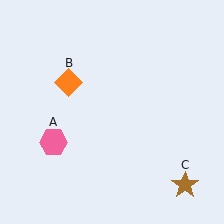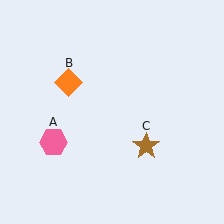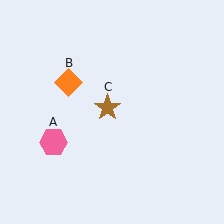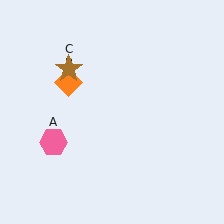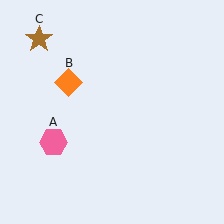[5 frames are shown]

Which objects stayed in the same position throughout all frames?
Pink hexagon (object A) and orange diamond (object B) remained stationary.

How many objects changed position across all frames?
1 object changed position: brown star (object C).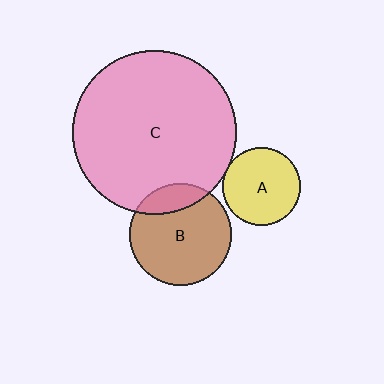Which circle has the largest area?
Circle C (pink).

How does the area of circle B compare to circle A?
Approximately 1.7 times.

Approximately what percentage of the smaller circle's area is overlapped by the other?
Approximately 5%.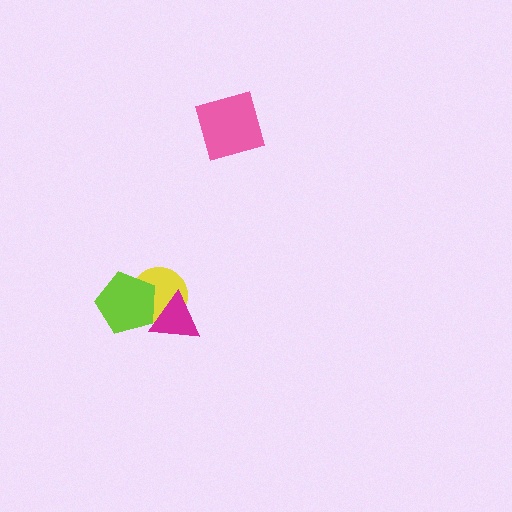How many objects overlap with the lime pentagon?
2 objects overlap with the lime pentagon.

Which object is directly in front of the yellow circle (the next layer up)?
The magenta triangle is directly in front of the yellow circle.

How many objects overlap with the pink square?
0 objects overlap with the pink square.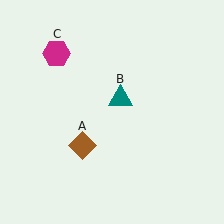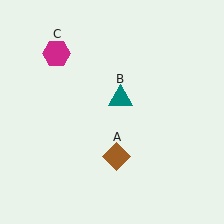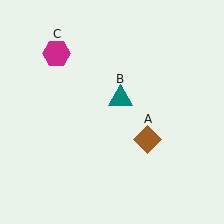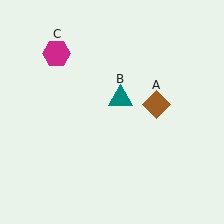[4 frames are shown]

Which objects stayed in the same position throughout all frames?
Teal triangle (object B) and magenta hexagon (object C) remained stationary.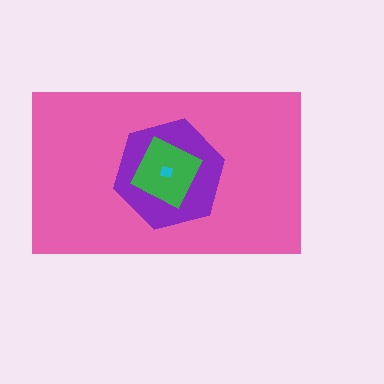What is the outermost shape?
The pink rectangle.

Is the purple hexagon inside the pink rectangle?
Yes.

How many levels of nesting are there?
4.